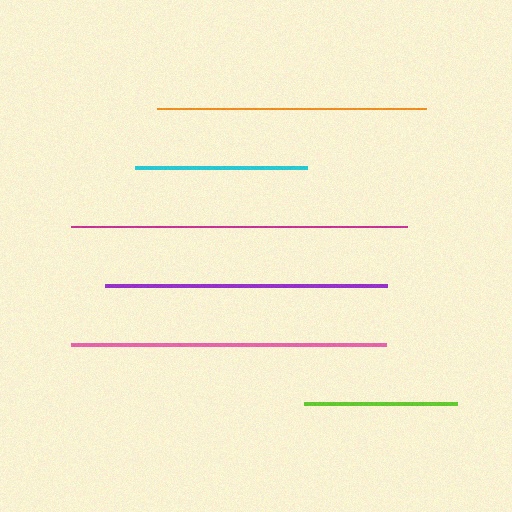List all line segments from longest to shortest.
From longest to shortest: magenta, pink, purple, orange, cyan, lime.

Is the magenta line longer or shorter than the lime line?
The magenta line is longer than the lime line.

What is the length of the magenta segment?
The magenta segment is approximately 336 pixels long.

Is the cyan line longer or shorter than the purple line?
The purple line is longer than the cyan line.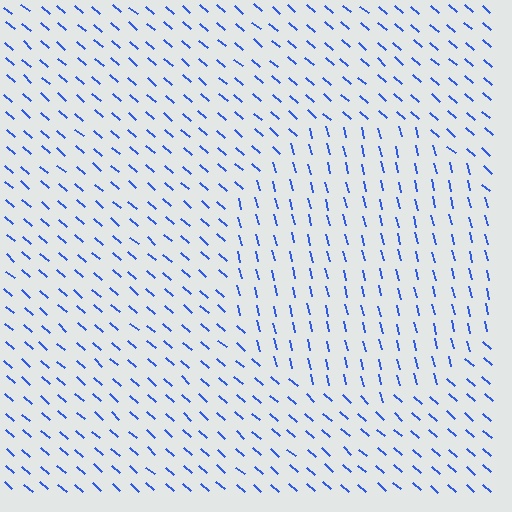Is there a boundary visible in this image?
Yes, there is a texture boundary formed by a change in line orientation.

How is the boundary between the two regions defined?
The boundary is defined purely by a change in line orientation (approximately 35 degrees difference). All lines are the same color and thickness.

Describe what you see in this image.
The image is filled with small blue line segments. A circle region in the image has lines oriented differently from the surrounding lines, creating a visible texture boundary.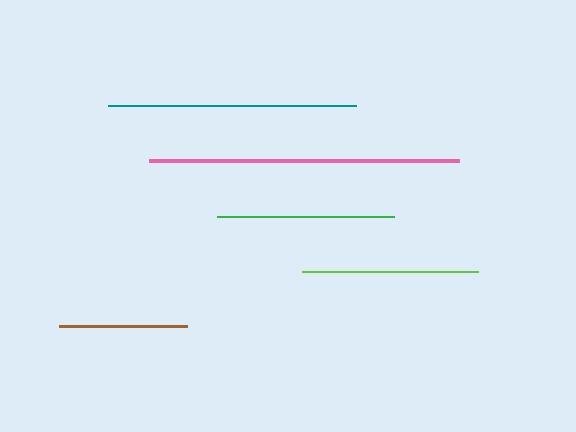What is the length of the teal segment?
The teal segment is approximately 247 pixels long.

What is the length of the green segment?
The green segment is approximately 177 pixels long.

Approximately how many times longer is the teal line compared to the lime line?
The teal line is approximately 1.4 times the length of the lime line.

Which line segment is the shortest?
The brown line is the shortest at approximately 128 pixels.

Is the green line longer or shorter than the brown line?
The green line is longer than the brown line.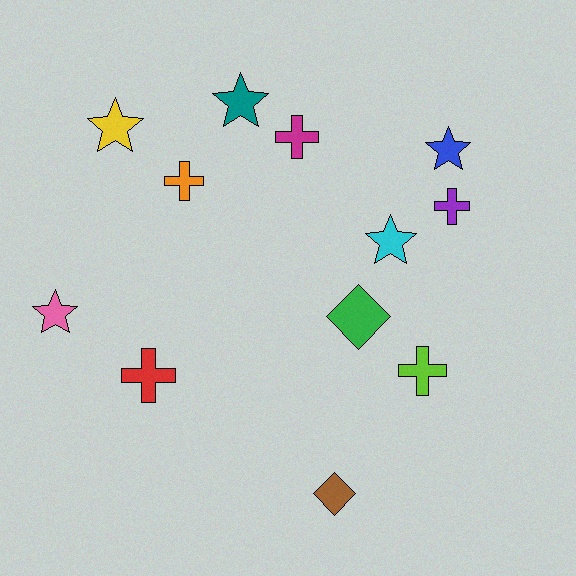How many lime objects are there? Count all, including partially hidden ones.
There is 1 lime object.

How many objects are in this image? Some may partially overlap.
There are 12 objects.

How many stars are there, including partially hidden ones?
There are 5 stars.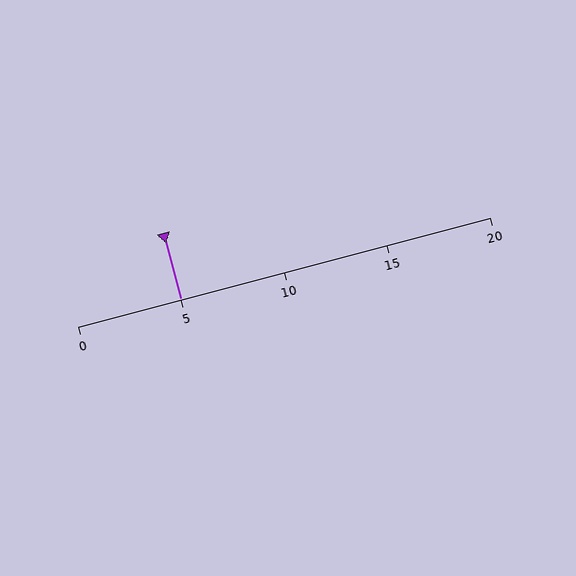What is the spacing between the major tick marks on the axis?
The major ticks are spaced 5 apart.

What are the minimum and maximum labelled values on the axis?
The axis runs from 0 to 20.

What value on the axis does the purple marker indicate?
The marker indicates approximately 5.